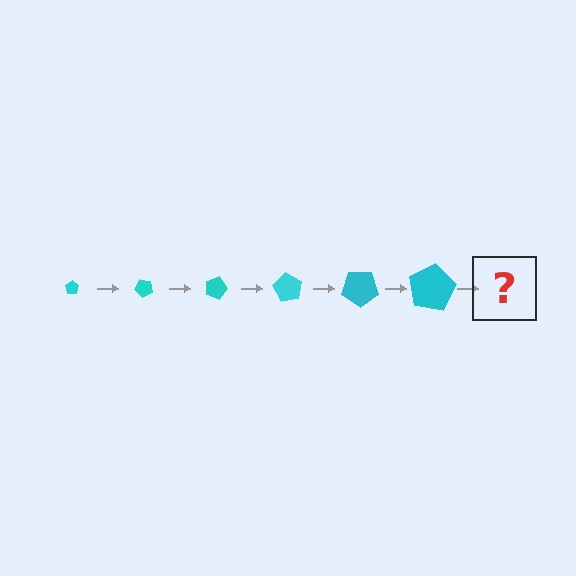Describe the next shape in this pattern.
It should be a pentagon, larger than the previous one and rotated 270 degrees from the start.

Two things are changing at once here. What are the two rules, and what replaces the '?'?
The two rules are that the pentagon grows larger each step and it rotates 45 degrees each step. The '?' should be a pentagon, larger than the previous one and rotated 270 degrees from the start.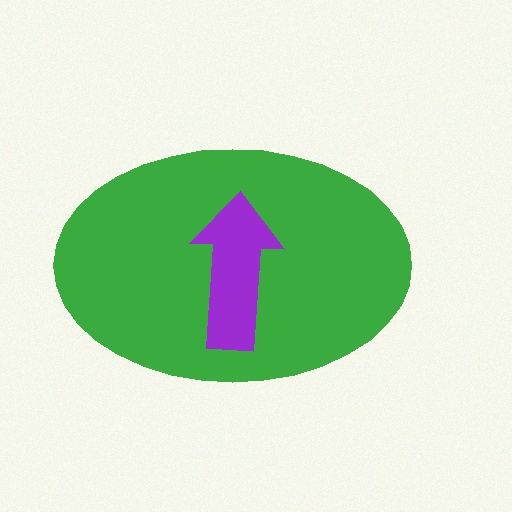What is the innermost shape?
The purple arrow.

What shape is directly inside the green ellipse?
The purple arrow.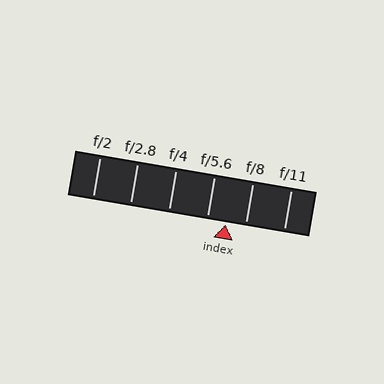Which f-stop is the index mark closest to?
The index mark is closest to f/5.6.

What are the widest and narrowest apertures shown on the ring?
The widest aperture shown is f/2 and the narrowest is f/11.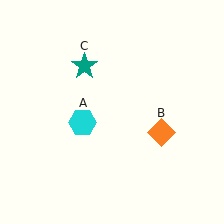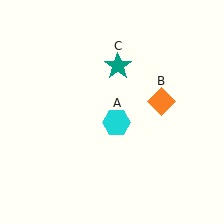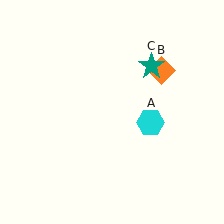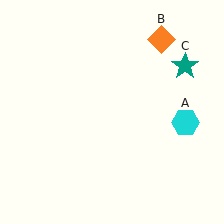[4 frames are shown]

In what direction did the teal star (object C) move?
The teal star (object C) moved right.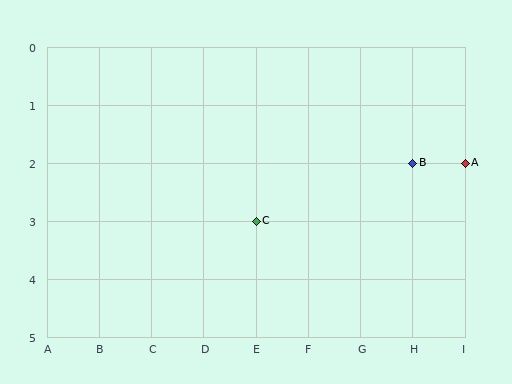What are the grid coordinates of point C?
Point C is at grid coordinates (E, 3).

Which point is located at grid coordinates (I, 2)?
Point A is at (I, 2).